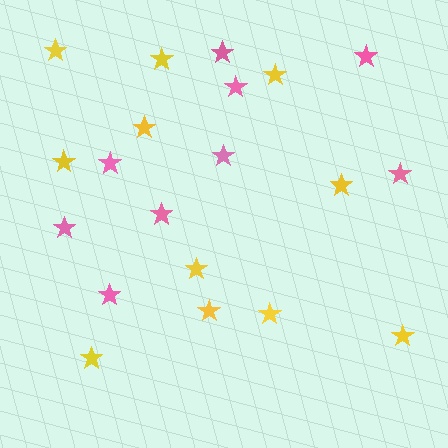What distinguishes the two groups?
There are 2 groups: one group of yellow stars (11) and one group of pink stars (9).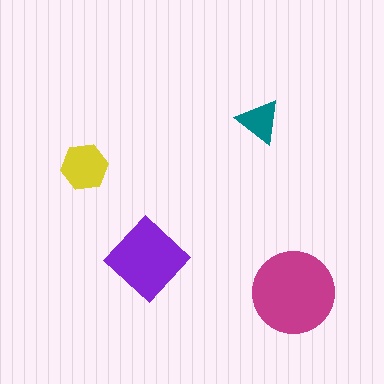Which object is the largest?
The magenta circle.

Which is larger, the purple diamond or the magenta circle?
The magenta circle.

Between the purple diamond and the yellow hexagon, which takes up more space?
The purple diamond.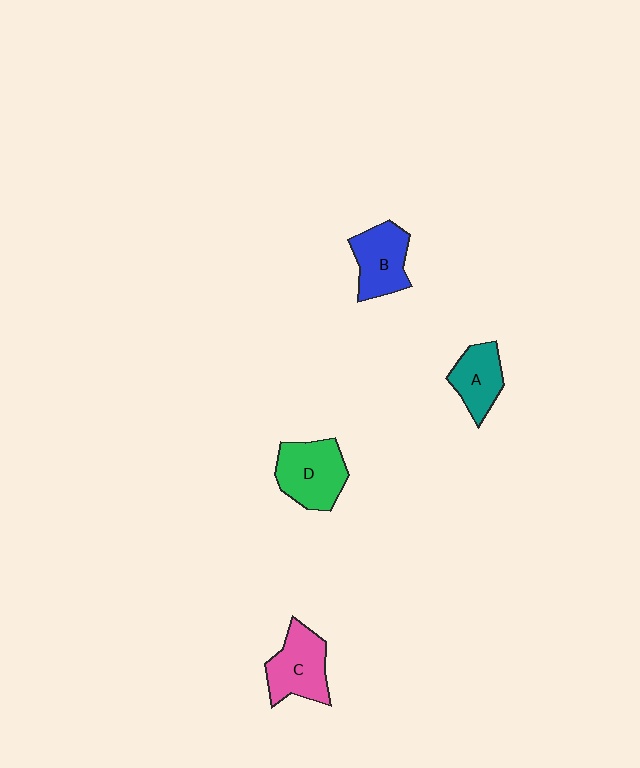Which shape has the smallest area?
Shape A (teal).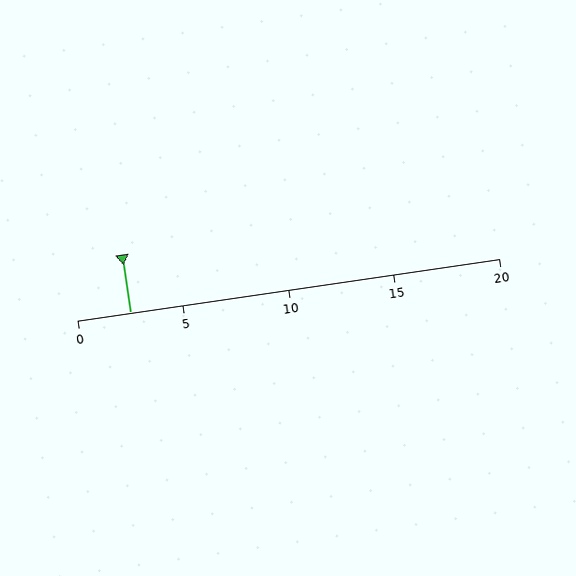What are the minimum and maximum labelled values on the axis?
The axis runs from 0 to 20.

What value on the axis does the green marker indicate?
The marker indicates approximately 2.5.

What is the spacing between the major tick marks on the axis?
The major ticks are spaced 5 apart.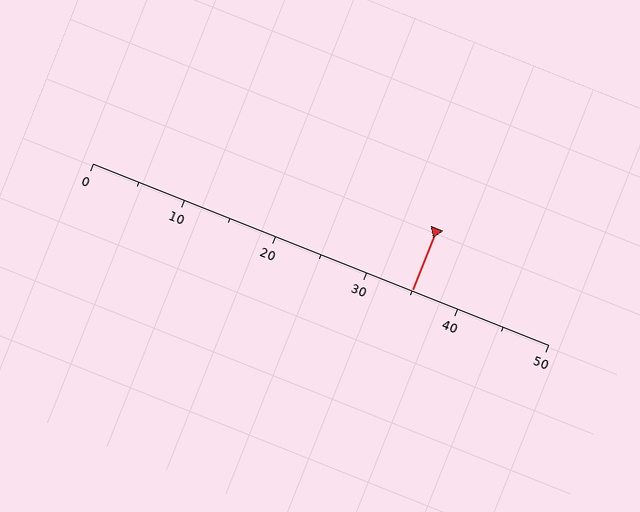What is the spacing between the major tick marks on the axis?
The major ticks are spaced 10 apart.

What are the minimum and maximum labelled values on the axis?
The axis runs from 0 to 50.